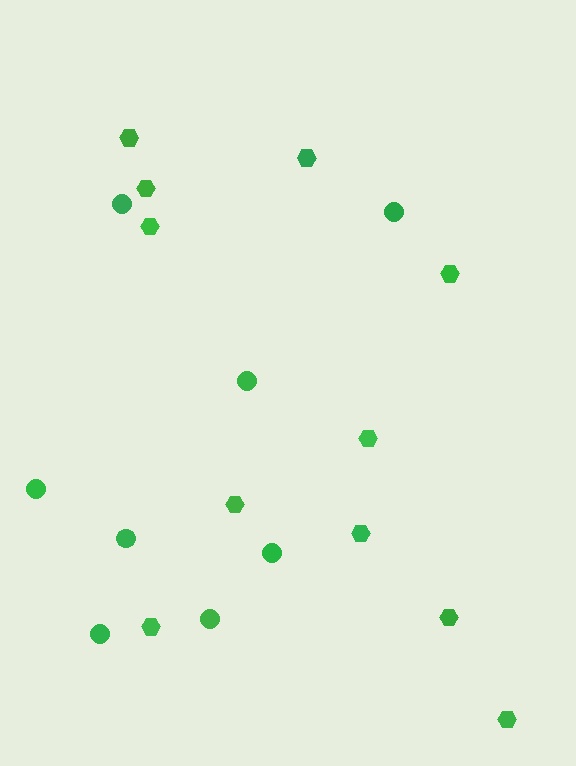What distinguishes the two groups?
There are 2 groups: one group of circles (8) and one group of hexagons (11).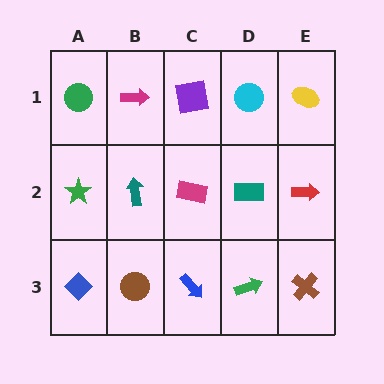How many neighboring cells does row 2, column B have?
4.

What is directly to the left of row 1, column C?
A magenta arrow.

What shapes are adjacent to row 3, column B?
A teal arrow (row 2, column B), a blue diamond (row 3, column A), a blue arrow (row 3, column C).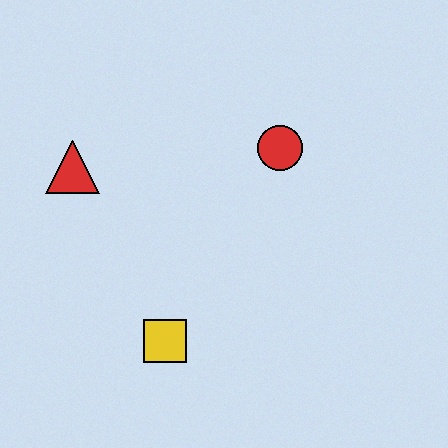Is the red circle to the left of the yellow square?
No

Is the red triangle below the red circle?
Yes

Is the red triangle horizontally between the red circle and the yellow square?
No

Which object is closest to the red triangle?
The yellow square is closest to the red triangle.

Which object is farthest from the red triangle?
The red circle is farthest from the red triangle.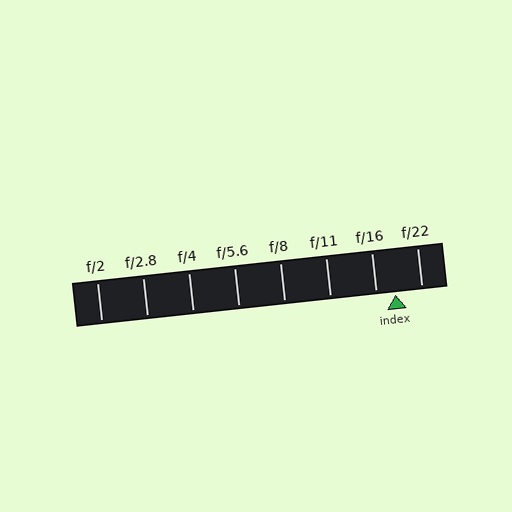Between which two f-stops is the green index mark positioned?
The index mark is between f/16 and f/22.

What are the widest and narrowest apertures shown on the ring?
The widest aperture shown is f/2 and the narrowest is f/22.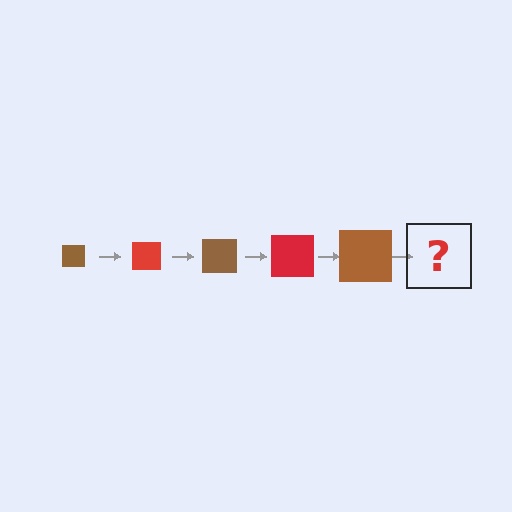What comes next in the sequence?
The next element should be a red square, larger than the previous one.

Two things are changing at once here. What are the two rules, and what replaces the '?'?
The two rules are that the square grows larger each step and the color cycles through brown and red. The '?' should be a red square, larger than the previous one.